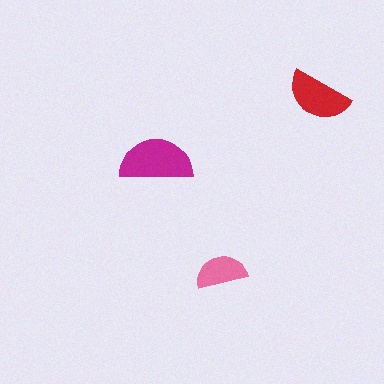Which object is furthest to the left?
The magenta semicircle is leftmost.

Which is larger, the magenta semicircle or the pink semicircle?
The magenta one.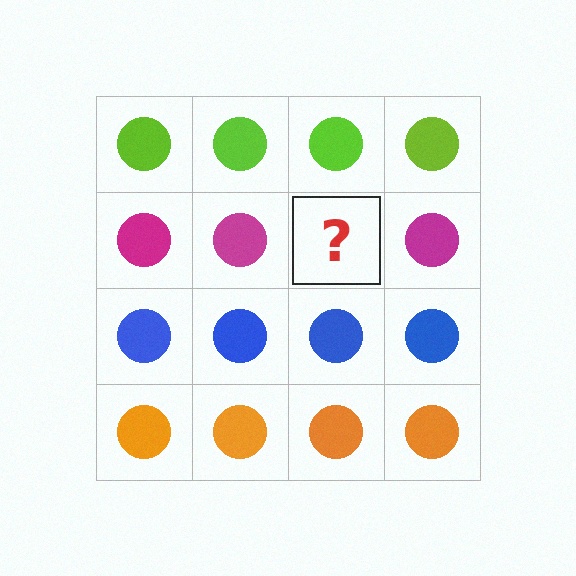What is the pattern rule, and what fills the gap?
The rule is that each row has a consistent color. The gap should be filled with a magenta circle.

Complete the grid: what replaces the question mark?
The question mark should be replaced with a magenta circle.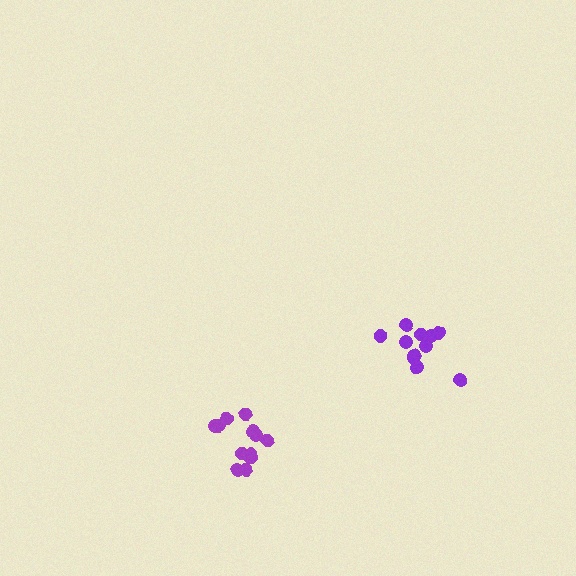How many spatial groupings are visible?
There are 2 spatial groupings.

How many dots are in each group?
Group 1: 11 dots, Group 2: 12 dots (23 total).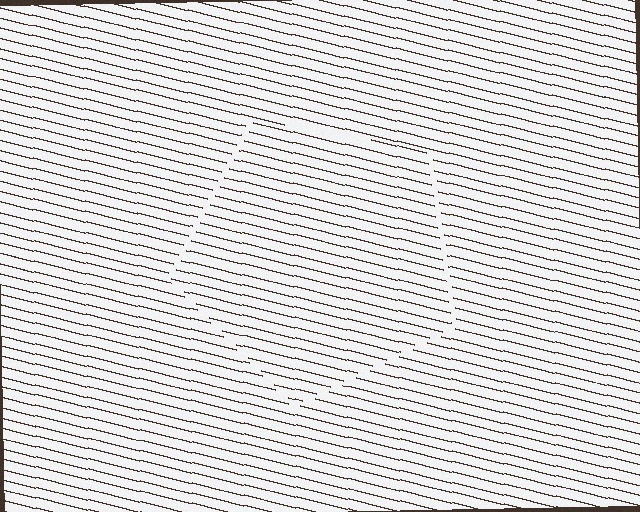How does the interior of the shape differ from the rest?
The interior of the shape contains the same grating, shifted by half a period — the contour is defined by the phase discontinuity where line-ends from the inner and outer gratings abut.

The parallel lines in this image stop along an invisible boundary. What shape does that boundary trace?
An illusory pentagon. The interior of the shape contains the same grating, shifted by half a period — the contour is defined by the phase discontinuity where line-ends from the inner and outer gratings abut.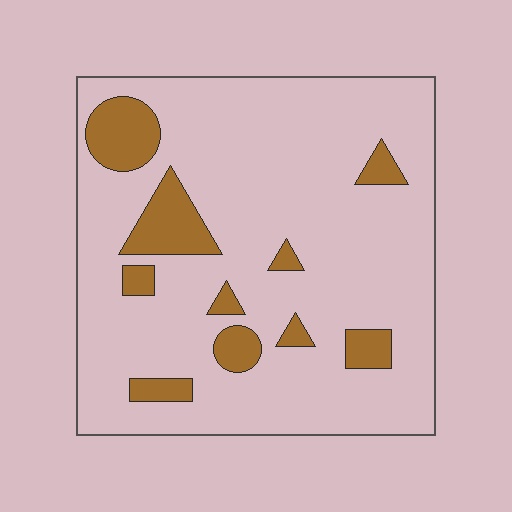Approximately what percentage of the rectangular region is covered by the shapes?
Approximately 15%.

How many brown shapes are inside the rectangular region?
10.